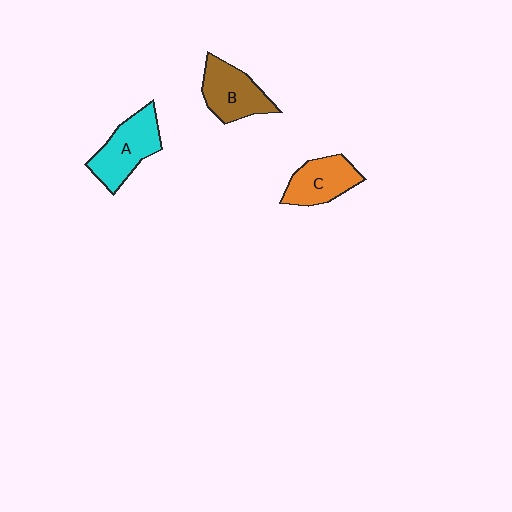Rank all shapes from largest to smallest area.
From largest to smallest: A (cyan), B (brown), C (orange).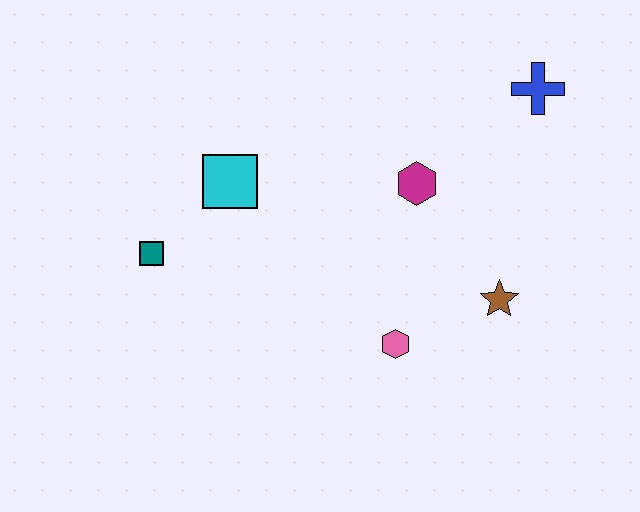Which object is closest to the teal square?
The cyan square is closest to the teal square.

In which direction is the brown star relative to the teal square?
The brown star is to the right of the teal square.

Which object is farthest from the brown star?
The teal square is farthest from the brown star.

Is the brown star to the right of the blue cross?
No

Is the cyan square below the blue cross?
Yes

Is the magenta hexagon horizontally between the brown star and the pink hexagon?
Yes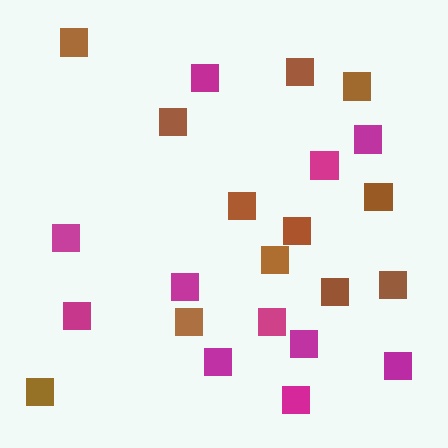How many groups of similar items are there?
There are 2 groups: one group of magenta squares (11) and one group of brown squares (12).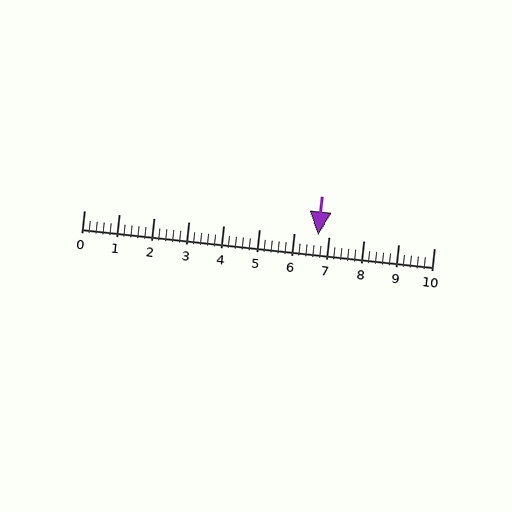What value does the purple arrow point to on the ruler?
The purple arrow points to approximately 6.7.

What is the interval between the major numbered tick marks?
The major tick marks are spaced 1 units apart.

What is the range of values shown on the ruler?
The ruler shows values from 0 to 10.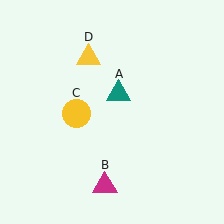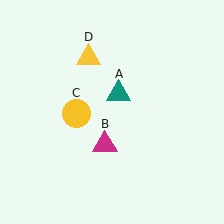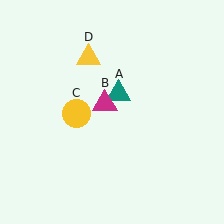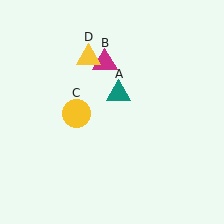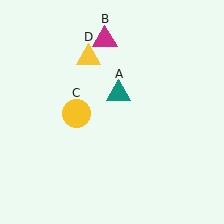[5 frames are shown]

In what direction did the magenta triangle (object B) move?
The magenta triangle (object B) moved up.